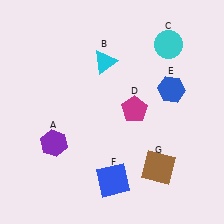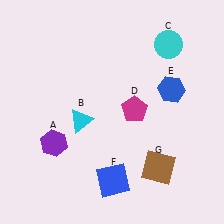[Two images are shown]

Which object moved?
The cyan triangle (B) moved down.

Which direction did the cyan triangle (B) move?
The cyan triangle (B) moved down.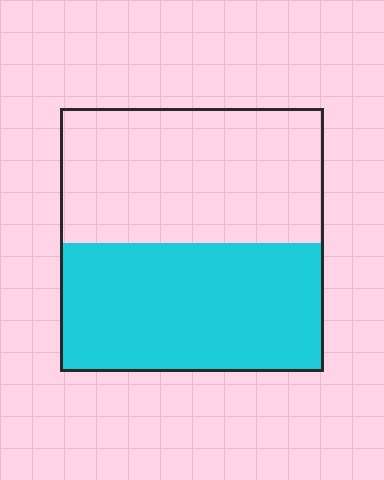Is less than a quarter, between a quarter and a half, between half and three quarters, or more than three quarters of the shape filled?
Between a quarter and a half.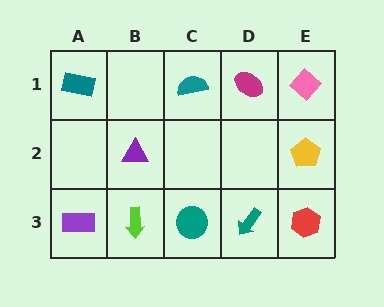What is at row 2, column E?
A yellow pentagon.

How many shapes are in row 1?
4 shapes.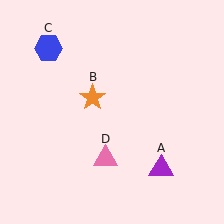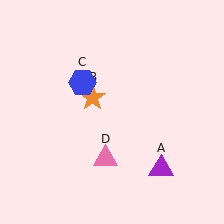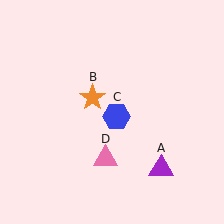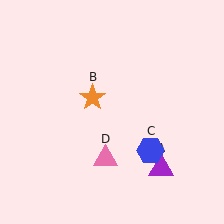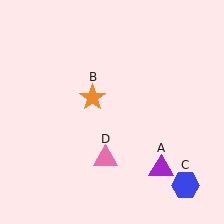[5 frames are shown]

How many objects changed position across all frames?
1 object changed position: blue hexagon (object C).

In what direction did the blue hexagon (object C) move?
The blue hexagon (object C) moved down and to the right.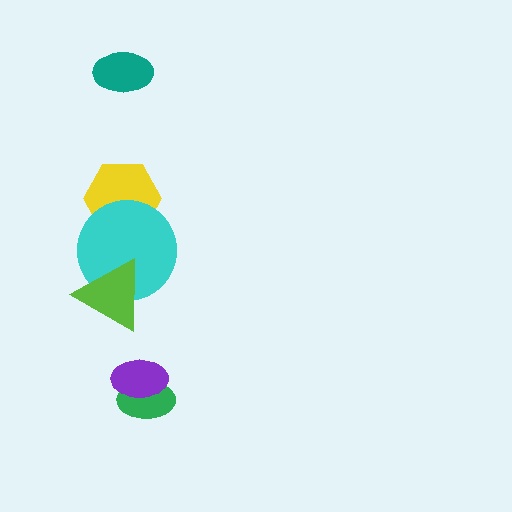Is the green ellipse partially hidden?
Yes, it is partially covered by another shape.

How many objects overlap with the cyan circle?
2 objects overlap with the cyan circle.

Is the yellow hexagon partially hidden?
Yes, it is partially covered by another shape.